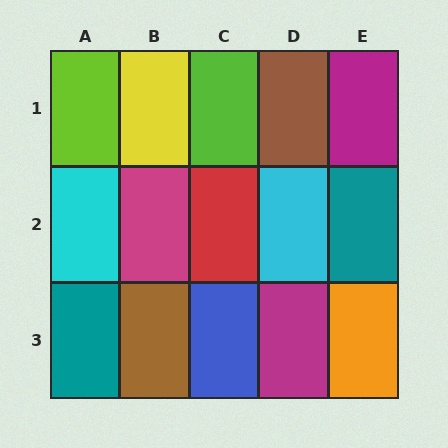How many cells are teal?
2 cells are teal.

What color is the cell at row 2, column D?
Cyan.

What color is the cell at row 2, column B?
Magenta.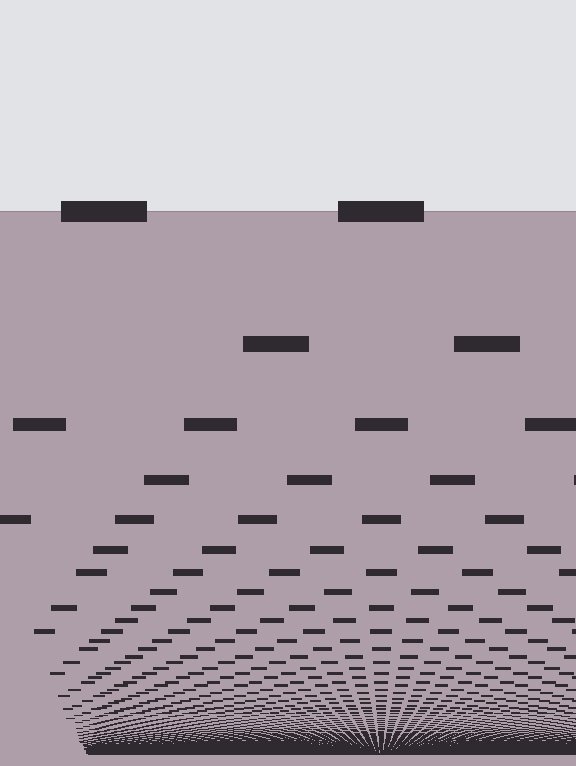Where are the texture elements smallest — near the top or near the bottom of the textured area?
Near the bottom.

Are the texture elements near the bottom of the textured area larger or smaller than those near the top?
Smaller. The gradient is inverted — elements near the bottom are smaller and denser.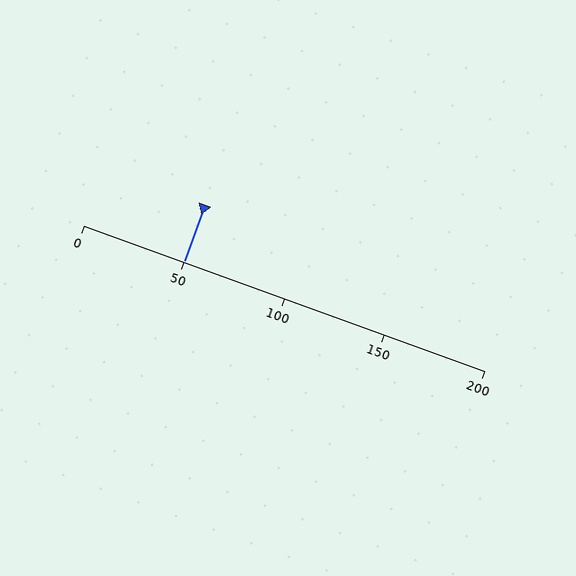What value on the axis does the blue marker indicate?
The marker indicates approximately 50.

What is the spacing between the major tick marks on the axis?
The major ticks are spaced 50 apart.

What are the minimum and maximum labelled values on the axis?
The axis runs from 0 to 200.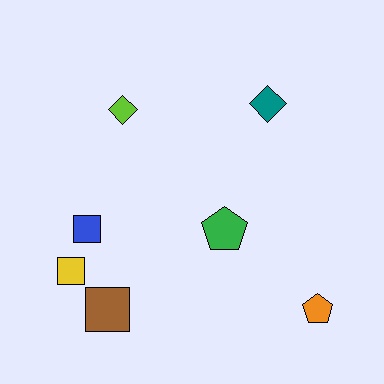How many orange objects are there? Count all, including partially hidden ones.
There is 1 orange object.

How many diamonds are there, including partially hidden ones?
There are 2 diamonds.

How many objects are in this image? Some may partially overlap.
There are 7 objects.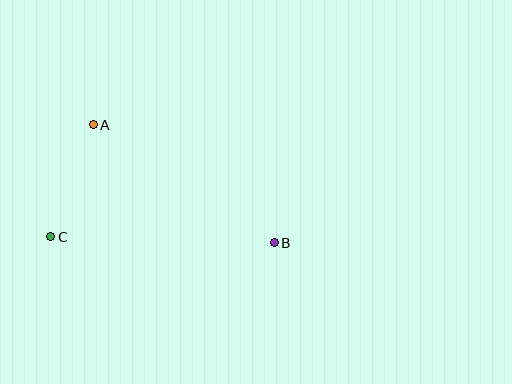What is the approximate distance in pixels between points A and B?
The distance between A and B is approximately 216 pixels.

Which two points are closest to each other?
Points A and C are closest to each other.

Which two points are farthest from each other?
Points B and C are farthest from each other.